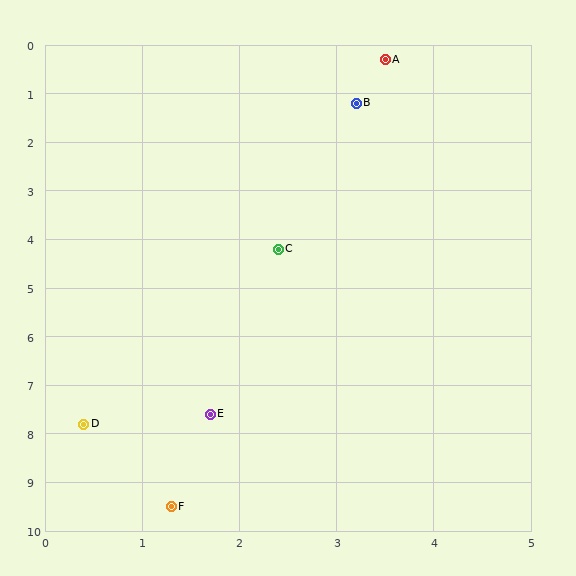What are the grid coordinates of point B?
Point B is at approximately (3.2, 1.2).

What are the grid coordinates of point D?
Point D is at approximately (0.4, 7.8).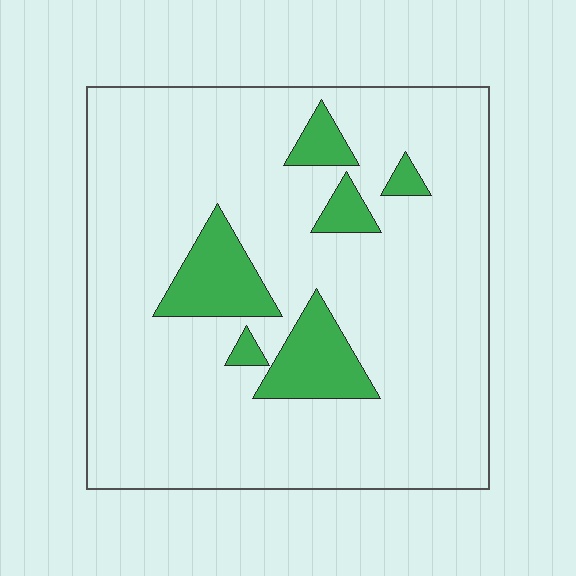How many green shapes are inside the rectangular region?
6.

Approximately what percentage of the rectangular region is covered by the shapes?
Approximately 15%.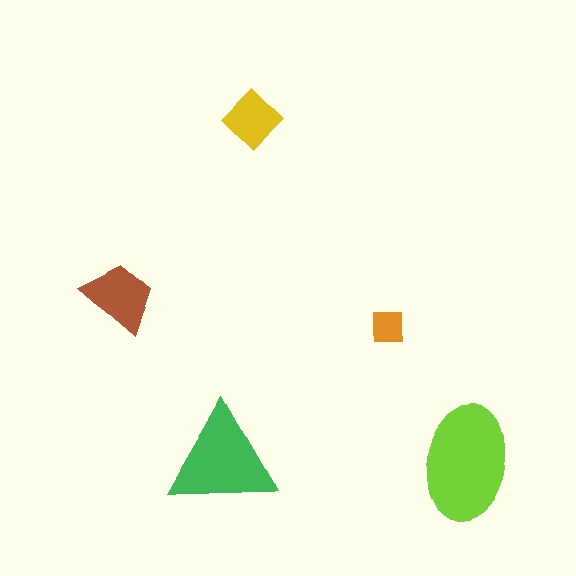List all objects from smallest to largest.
The orange square, the yellow diamond, the brown trapezoid, the green triangle, the lime ellipse.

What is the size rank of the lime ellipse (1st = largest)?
1st.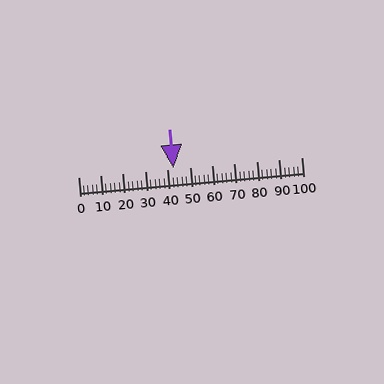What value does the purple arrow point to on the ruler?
The purple arrow points to approximately 42.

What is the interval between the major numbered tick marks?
The major tick marks are spaced 10 units apart.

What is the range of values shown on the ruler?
The ruler shows values from 0 to 100.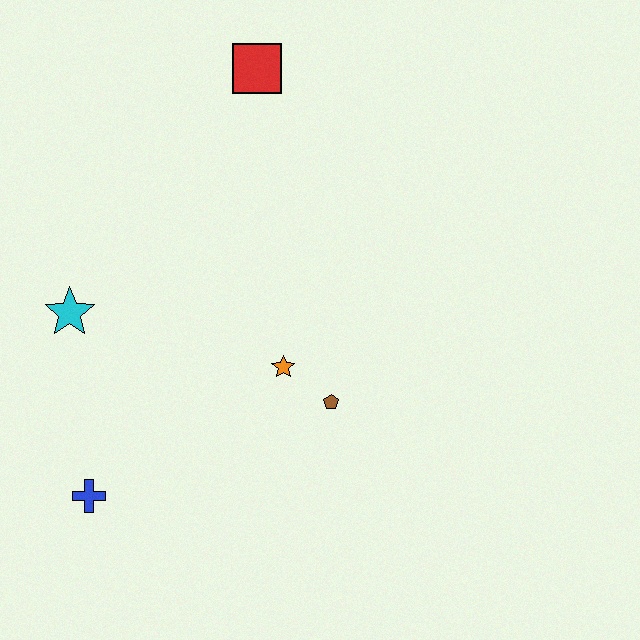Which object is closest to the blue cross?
The cyan star is closest to the blue cross.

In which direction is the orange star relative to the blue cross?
The orange star is to the right of the blue cross.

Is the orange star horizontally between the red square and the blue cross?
No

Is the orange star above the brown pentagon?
Yes